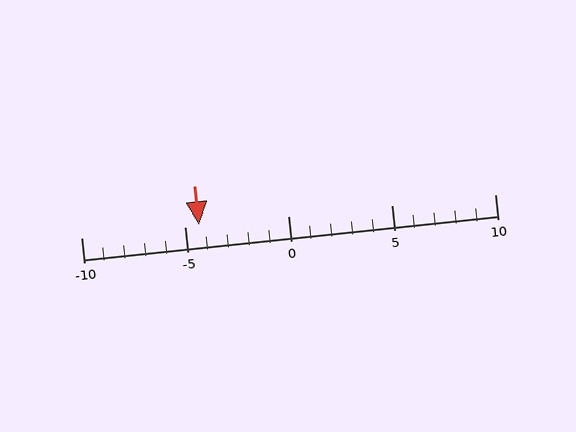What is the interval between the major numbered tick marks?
The major tick marks are spaced 5 units apart.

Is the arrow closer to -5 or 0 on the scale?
The arrow is closer to -5.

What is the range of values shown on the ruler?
The ruler shows values from -10 to 10.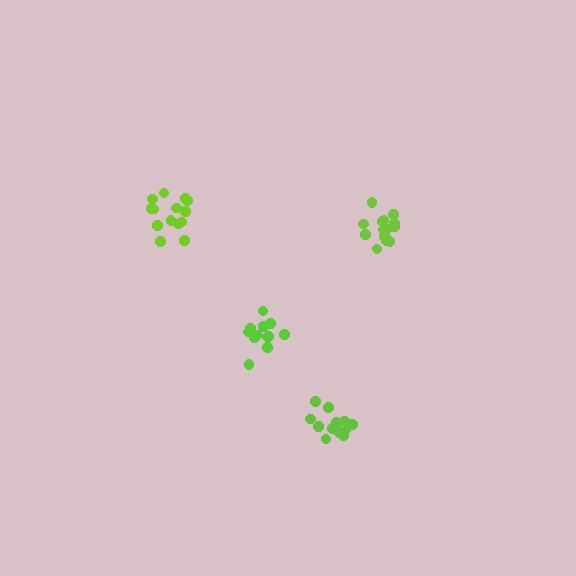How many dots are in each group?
Group 1: 14 dots, Group 2: 14 dots, Group 3: 15 dots, Group 4: 14 dots (57 total).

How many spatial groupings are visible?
There are 4 spatial groupings.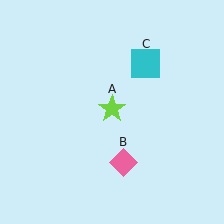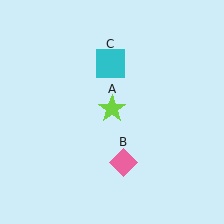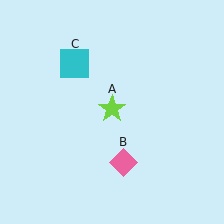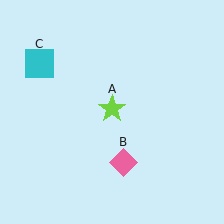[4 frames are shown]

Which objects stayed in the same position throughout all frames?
Lime star (object A) and pink diamond (object B) remained stationary.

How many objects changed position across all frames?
1 object changed position: cyan square (object C).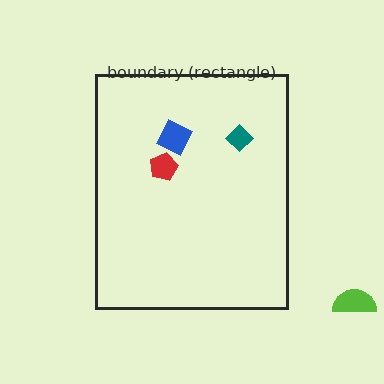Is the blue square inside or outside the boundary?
Inside.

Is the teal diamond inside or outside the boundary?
Inside.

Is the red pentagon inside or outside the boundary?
Inside.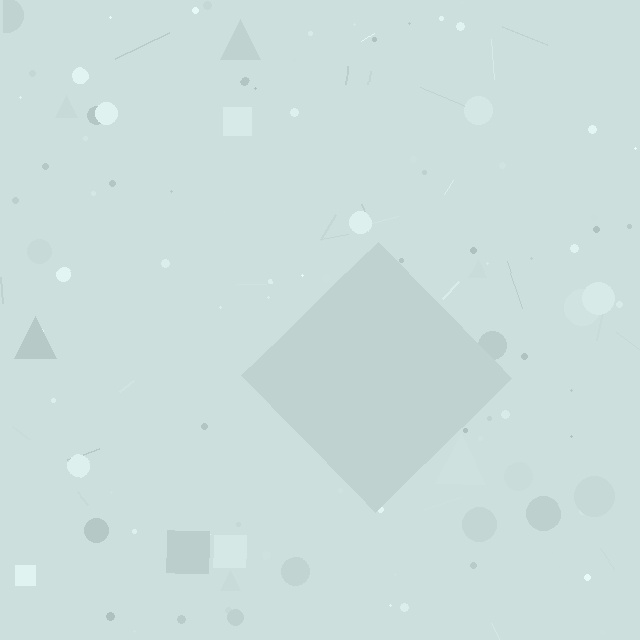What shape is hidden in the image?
A diamond is hidden in the image.